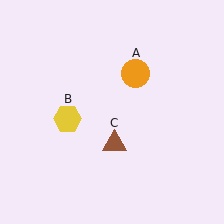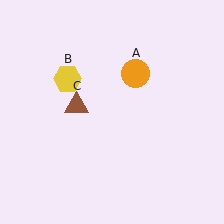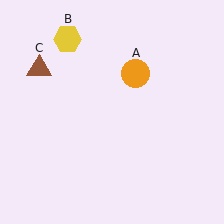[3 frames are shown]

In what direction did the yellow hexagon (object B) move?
The yellow hexagon (object B) moved up.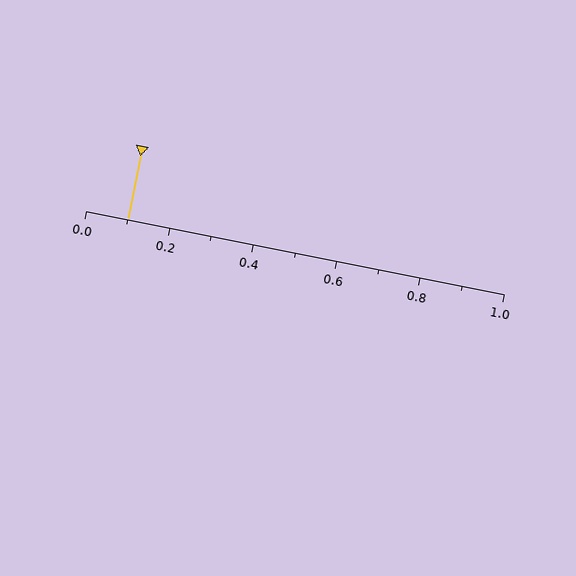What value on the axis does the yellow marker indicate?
The marker indicates approximately 0.1.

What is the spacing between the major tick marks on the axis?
The major ticks are spaced 0.2 apart.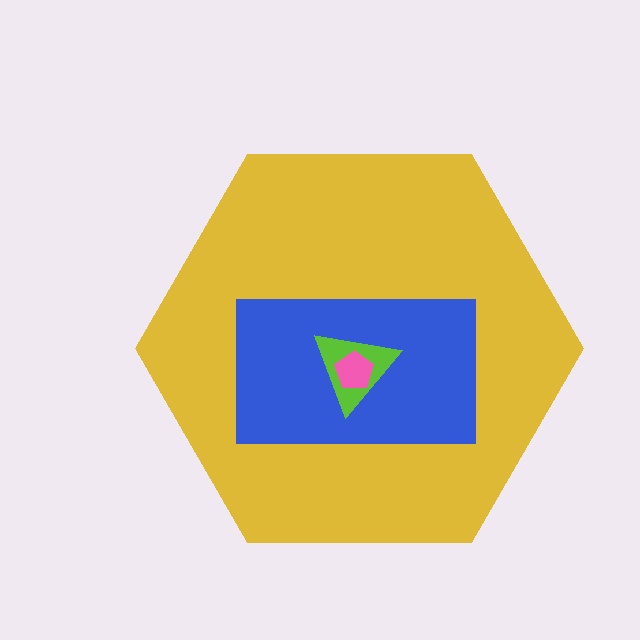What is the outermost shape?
The yellow hexagon.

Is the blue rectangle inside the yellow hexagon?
Yes.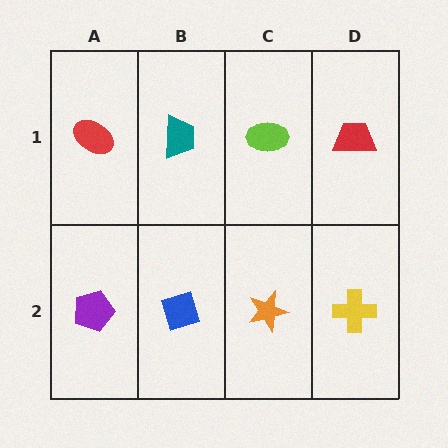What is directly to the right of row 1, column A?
A teal trapezoid.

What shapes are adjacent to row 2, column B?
A teal trapezoid (row 1, column B), a purple pentagon (row 2, column A), an orange star (row 2, column C).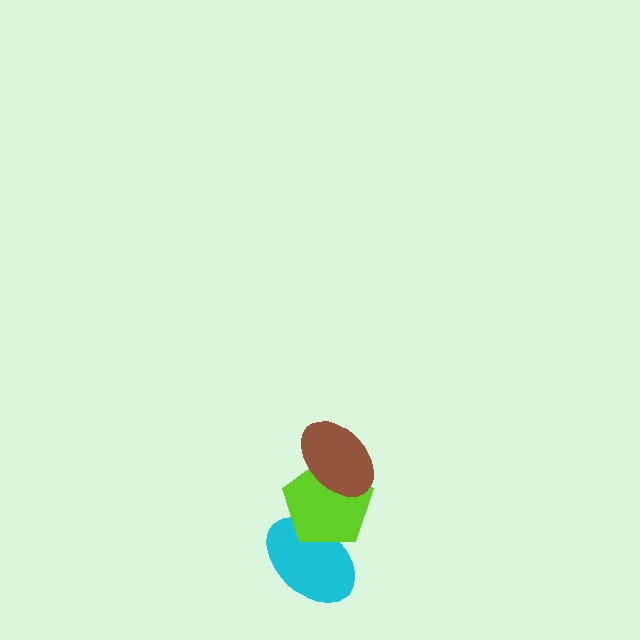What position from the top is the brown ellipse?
The brown ellipse is 1st from the top.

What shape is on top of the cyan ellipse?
The lime pentagon is on top of the cyan ellipse.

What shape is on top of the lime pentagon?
The brown ellipse is on top of the lime pentagon.